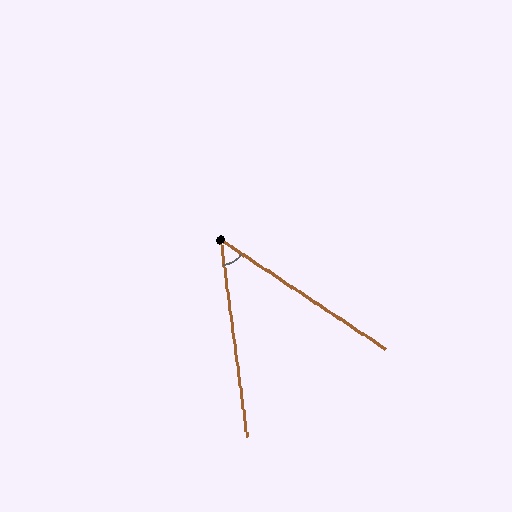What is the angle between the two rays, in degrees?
Approximately 49 degrees.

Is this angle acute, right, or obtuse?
It is acute.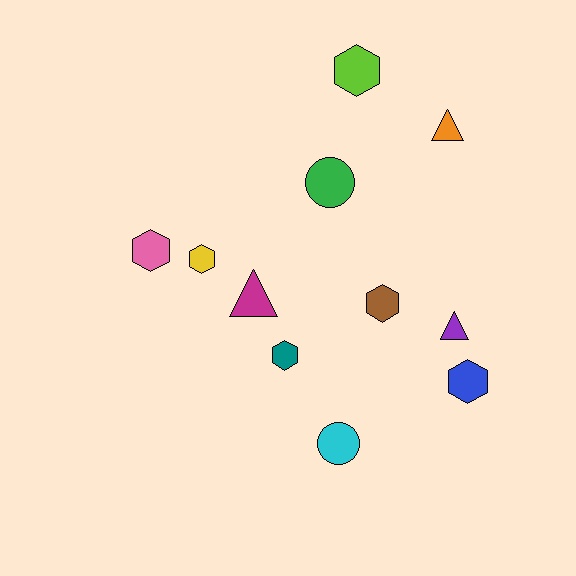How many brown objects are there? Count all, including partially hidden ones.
There is 1 brown object.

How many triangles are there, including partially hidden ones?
There are 3 triangles.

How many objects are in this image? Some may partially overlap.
There are 11 objects.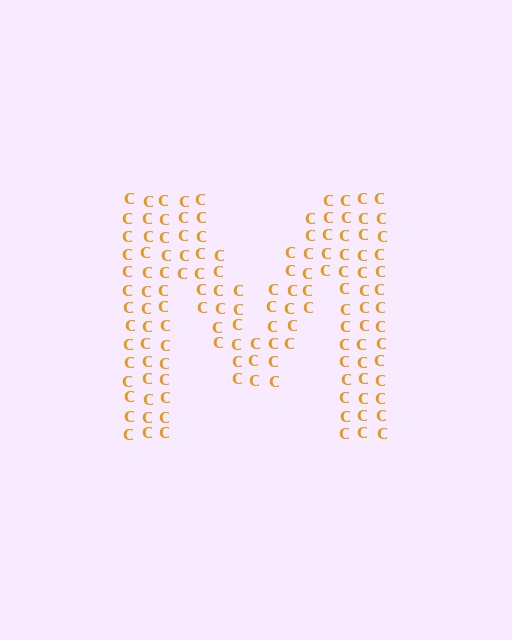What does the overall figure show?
The overall figure shows the letter M.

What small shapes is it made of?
It is made of small letter C's.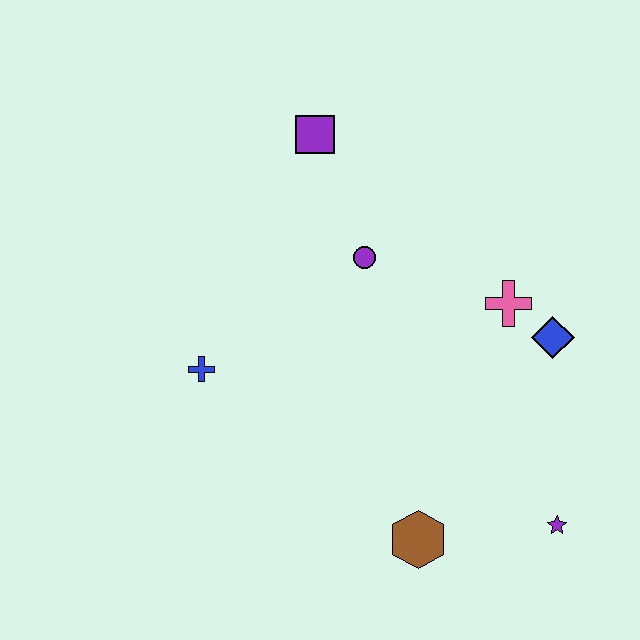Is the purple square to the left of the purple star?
Yes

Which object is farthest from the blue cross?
The purple star is farthest from the blue cross.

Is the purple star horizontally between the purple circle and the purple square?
No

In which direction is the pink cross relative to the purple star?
The pink cross is above the purple star.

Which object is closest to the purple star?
The brown hexagon is closest to the purple star.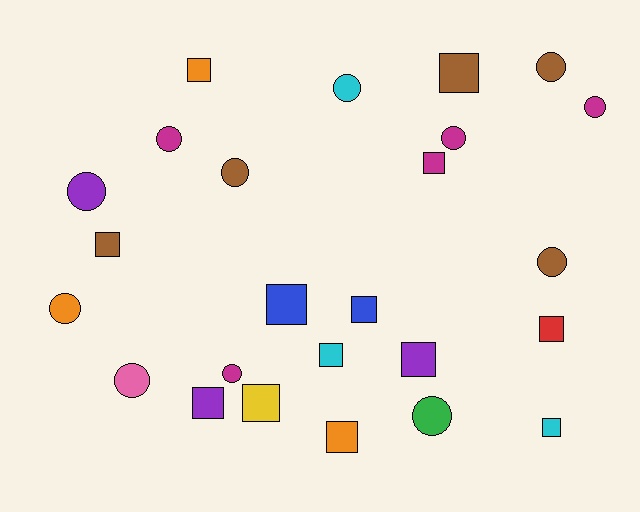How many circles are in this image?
There are 12 circles.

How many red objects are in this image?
There is 1 red object.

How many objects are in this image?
There are 25 objects.